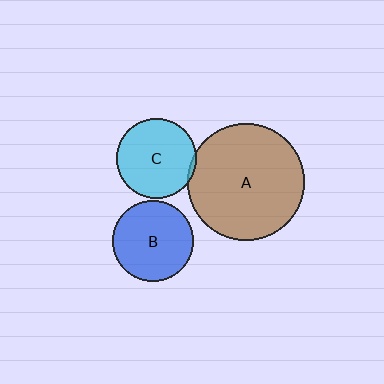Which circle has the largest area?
Circle A (brown).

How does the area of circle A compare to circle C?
Approximately 2.1 times.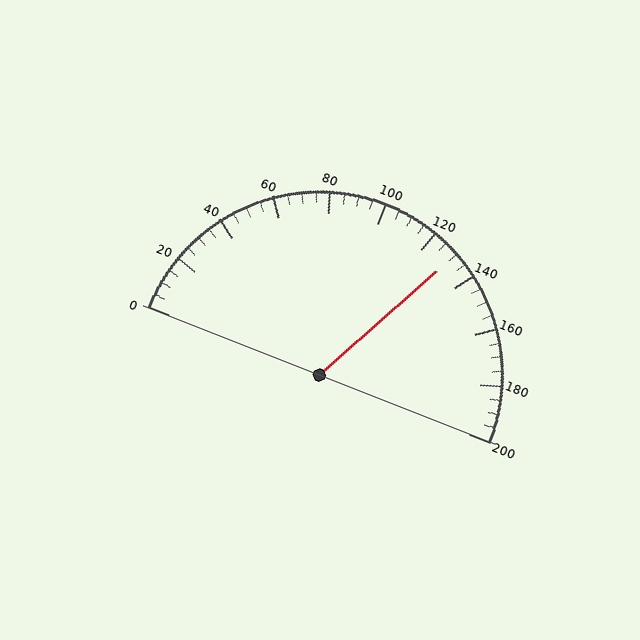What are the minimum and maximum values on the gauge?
The gauge ranges from 0 to 200.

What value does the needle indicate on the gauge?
The needle indicates approximately 130.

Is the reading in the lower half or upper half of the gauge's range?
The reading is in the upper half of the range (0 to 200).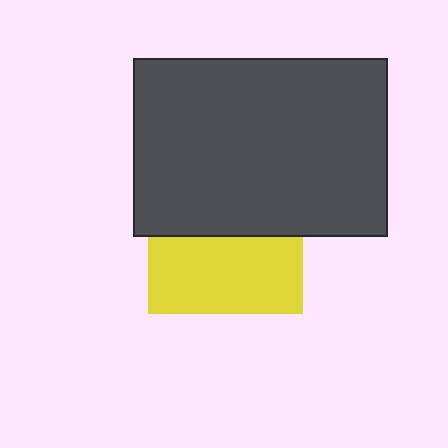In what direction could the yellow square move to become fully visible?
The yellow square could move down. That would shift it out from behind the dark gray rectangle entirely.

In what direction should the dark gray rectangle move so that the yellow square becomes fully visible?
The dark gray rectangle should move up. That is the shortest direction to clear the overlap and leave the yellow square fully visible.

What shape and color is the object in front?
The object in front is a dark gray rectangle.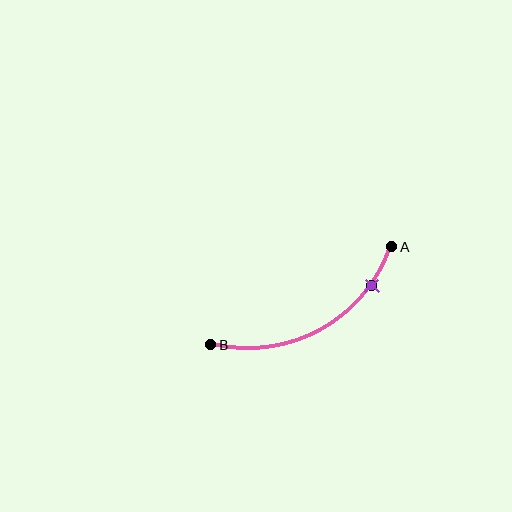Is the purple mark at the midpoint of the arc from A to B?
No. The purple mark lies on the arc but is closer to endpoint A. The arc midpoint would be at the point on the curve equidistant along the arc from both A and B.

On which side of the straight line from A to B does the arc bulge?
The arc bulges below the straight line connecting A and B.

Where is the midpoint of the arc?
The arc midpoint is the point on the curve farthest from the straight line joining A and B. It sits below that line.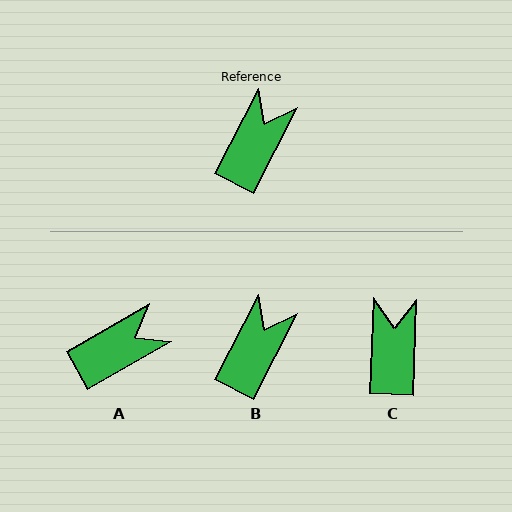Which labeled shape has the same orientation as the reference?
B.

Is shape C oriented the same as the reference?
No, it is off by about 25 degrees.